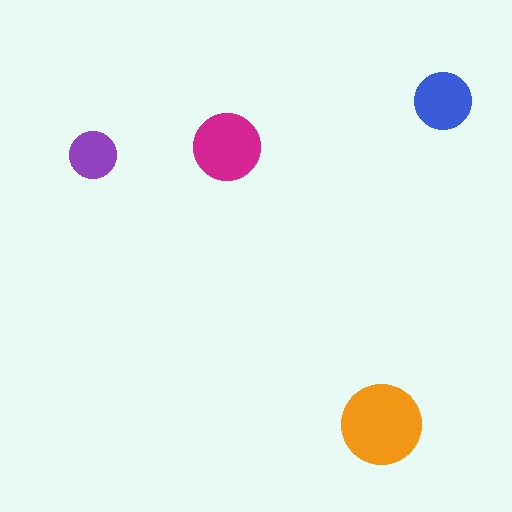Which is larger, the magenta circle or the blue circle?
The magenta one.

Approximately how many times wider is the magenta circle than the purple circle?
About 1.5 times wider.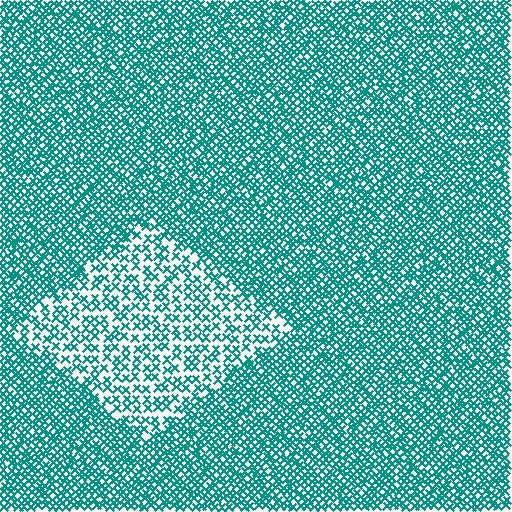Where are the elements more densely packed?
The elements are more densely packed outside the diamond boundary.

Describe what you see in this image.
The image contains small teal elements arranged at two different densities. A diamond-shaped region is visible where the elements are less densely packed than the surrounding area.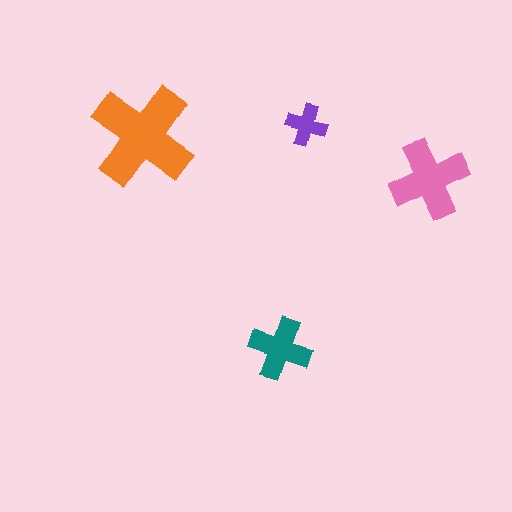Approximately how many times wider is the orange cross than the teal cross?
About 1.5 times wider.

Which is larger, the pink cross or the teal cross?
The pink one.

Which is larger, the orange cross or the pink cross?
The orange one.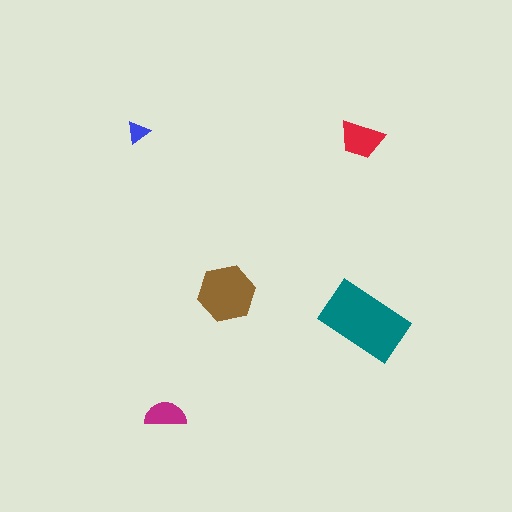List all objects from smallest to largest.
The blue triangle, the magenta semicircle, the red trapezoid, the brown hexagon, the teal rectangle.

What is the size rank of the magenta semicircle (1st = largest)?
4th.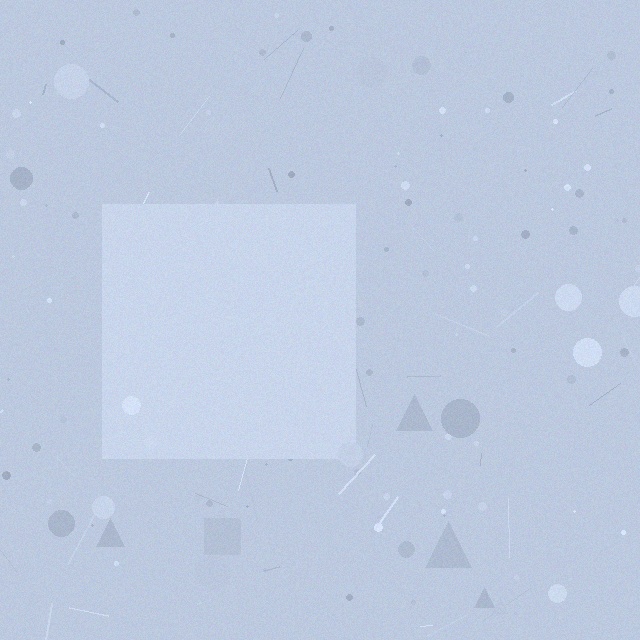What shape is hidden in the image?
A square is hidden in the image.